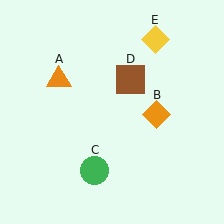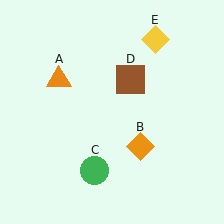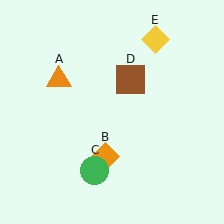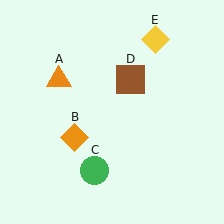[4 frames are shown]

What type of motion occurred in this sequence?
The orange diamond (object B) rotated clockwise around the center of the scene.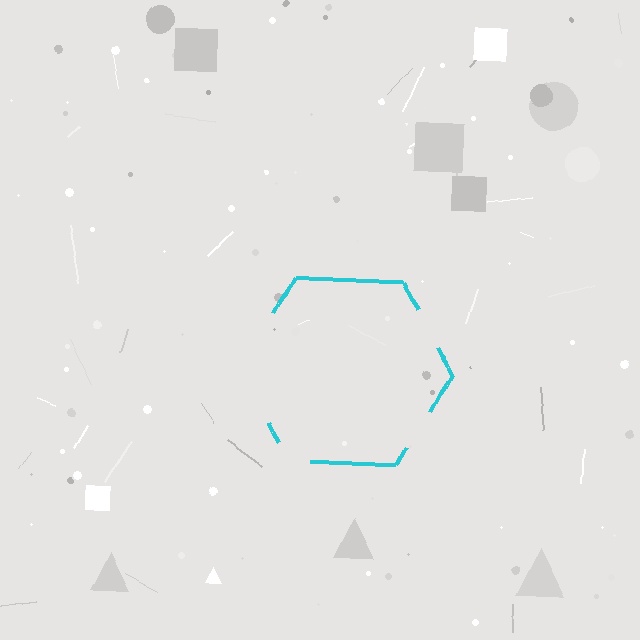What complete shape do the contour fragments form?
The contour fragments form a hexagon.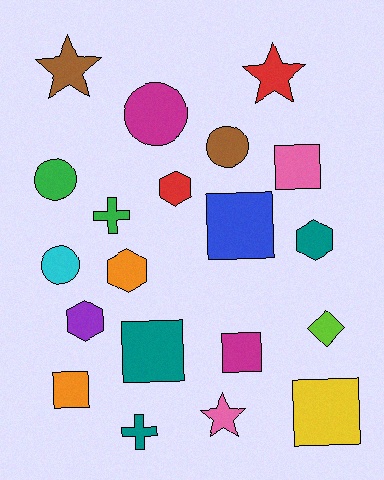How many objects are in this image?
There are 20 objects.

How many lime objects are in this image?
There is 1 lime object.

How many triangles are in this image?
There are no triangles.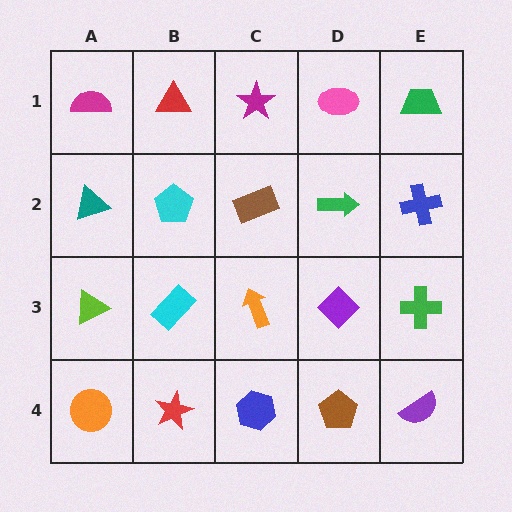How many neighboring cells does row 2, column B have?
4.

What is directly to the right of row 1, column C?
A pink ellipse.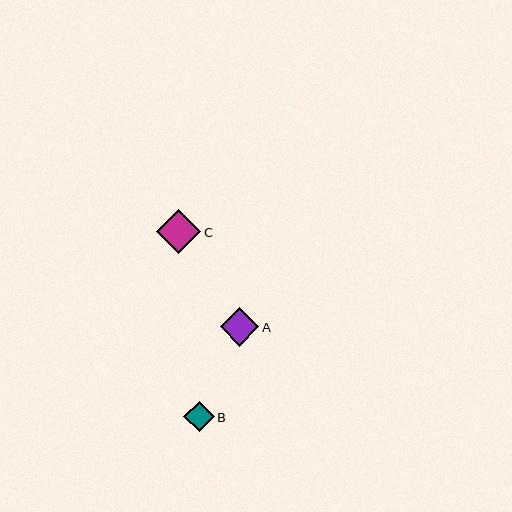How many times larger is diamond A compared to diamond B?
Diamond A is approximately 1.3 times the size of diamond B.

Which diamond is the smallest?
Diamond B is the smallest with a size of approximately 30 pixels.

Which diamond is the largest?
Diamond C is the largest with a size of approximately 44 pixels.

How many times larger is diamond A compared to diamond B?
Diamond A is approximately 1.3 times the size of diamond B.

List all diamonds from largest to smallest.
From largest to smallest: C, A, B.